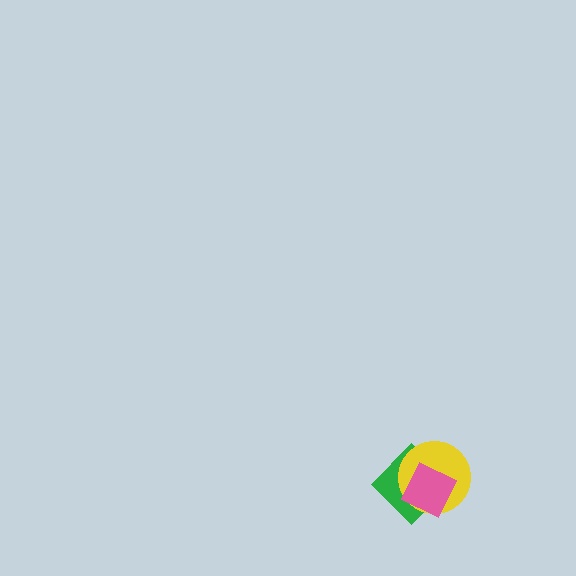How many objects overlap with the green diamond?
2 objects overlap with the green diamond.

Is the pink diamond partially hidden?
No, no other shape covers it.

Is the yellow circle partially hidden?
Yes, it is partially covered by another shape.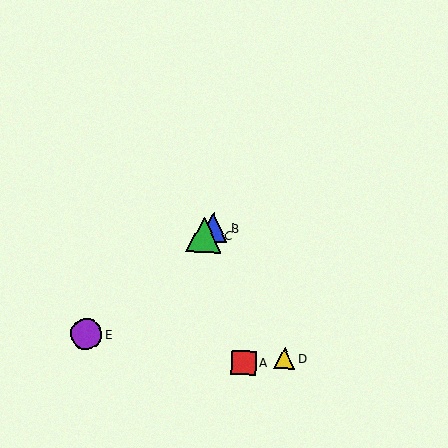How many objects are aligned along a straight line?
3 objects (B, C, E) are aligned along a straight line.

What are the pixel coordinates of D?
Object D is at (284, 359).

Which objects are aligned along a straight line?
Objects B, C, E are aligned along a straight line.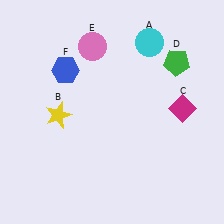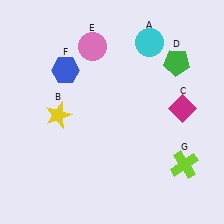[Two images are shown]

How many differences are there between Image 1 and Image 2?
There is 1 difference between the two images.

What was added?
A lime cross (G) was added in Image 2.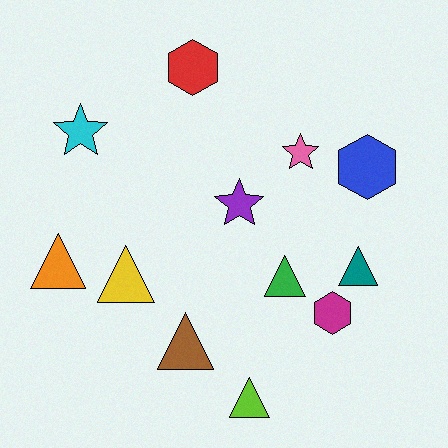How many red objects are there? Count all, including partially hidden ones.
There is 1 red object.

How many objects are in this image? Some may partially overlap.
There are 12 objects.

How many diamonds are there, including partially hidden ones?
There are no diamonds.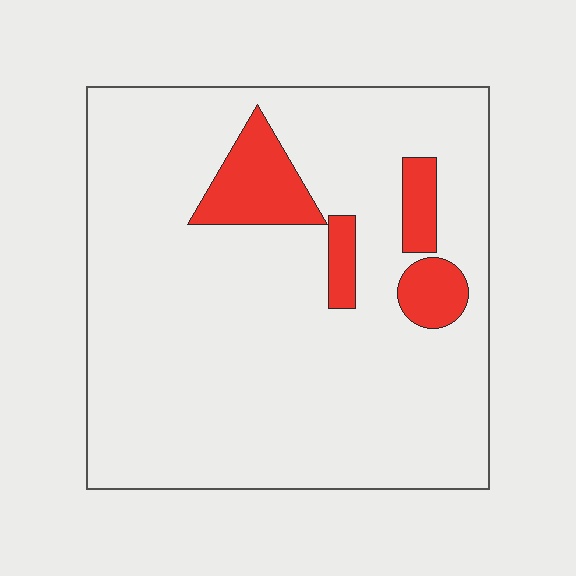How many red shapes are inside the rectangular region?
4.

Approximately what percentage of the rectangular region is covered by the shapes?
Approximately 10%.